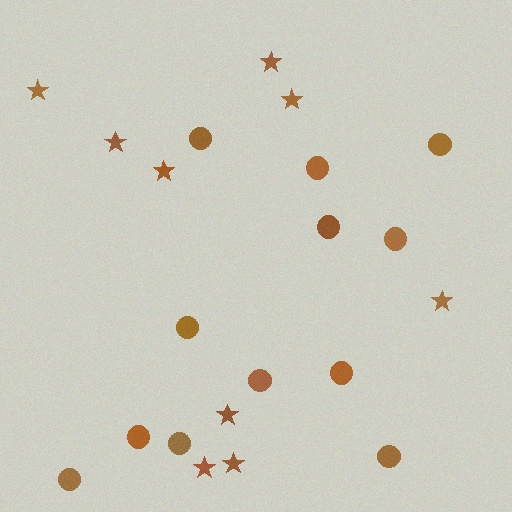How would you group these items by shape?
There are 2 groups: one group of circles (12) and one group of stars (9).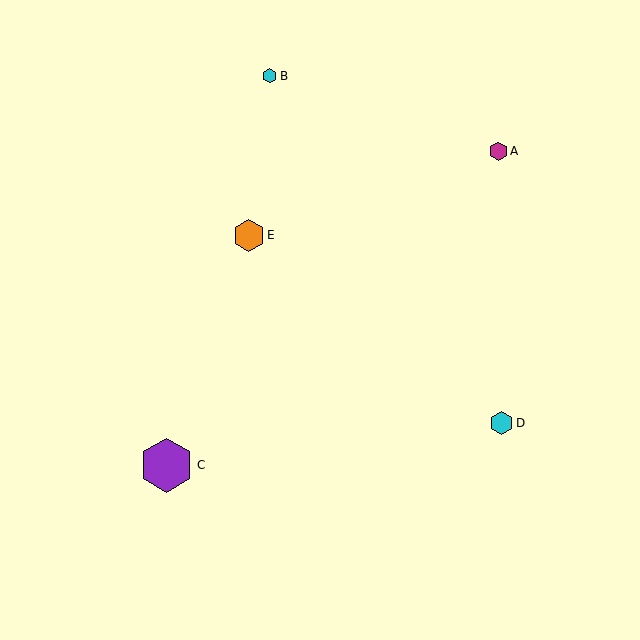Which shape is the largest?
The purple hexagon (labeled C) is the largest.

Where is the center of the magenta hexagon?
The center of the magenta hexagon is at (498, 151).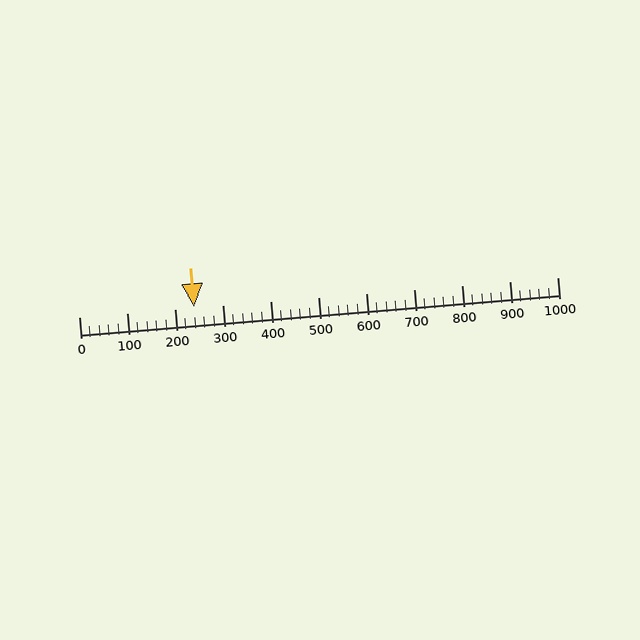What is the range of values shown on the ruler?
The ruler shows values from 0 to 1000.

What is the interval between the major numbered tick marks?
The major tick marks are spaced 100 units apart.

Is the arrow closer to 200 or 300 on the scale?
The arrow is closer to 200.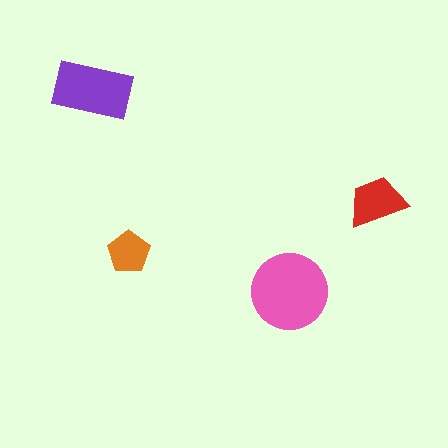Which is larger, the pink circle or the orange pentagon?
The pink circle.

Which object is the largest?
The pink circle.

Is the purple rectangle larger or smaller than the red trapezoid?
Larger.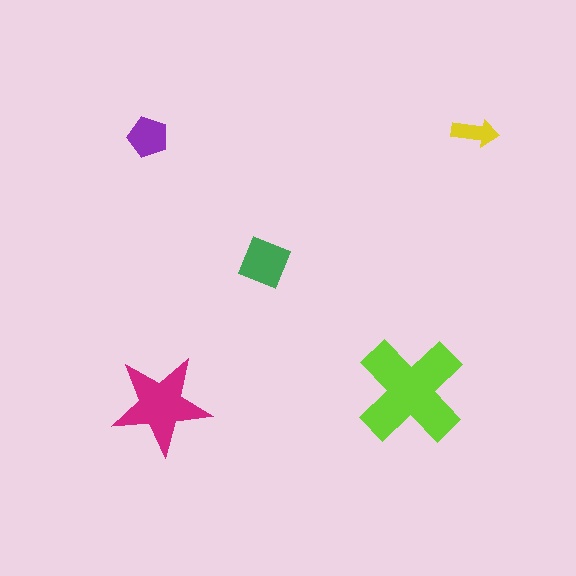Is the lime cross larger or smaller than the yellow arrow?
Larger.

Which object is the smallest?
The yellow arrow.